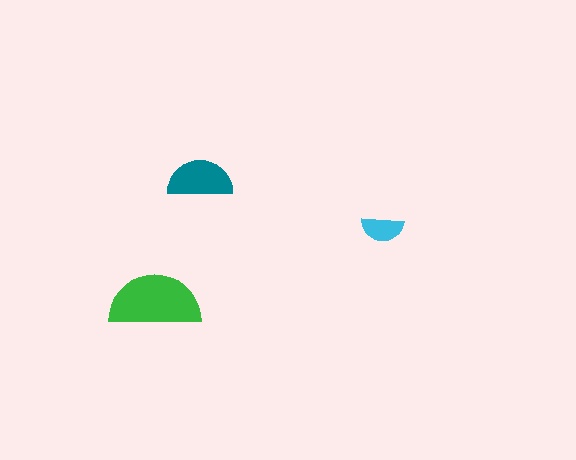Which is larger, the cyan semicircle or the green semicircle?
The green one.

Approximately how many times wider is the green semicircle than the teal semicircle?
About 1.5 times wider.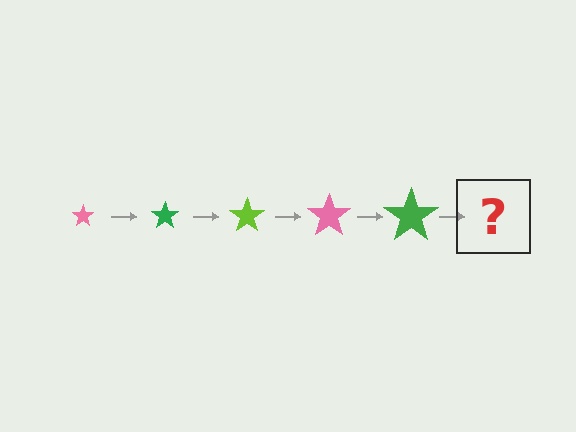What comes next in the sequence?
The next element should be a lime star, larger than the previous one.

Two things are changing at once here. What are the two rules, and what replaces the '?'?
The two rules are that the star grows larger each step and the color cycles through pink, green, and lime. The '?' should be a lime star, larger than the previous one.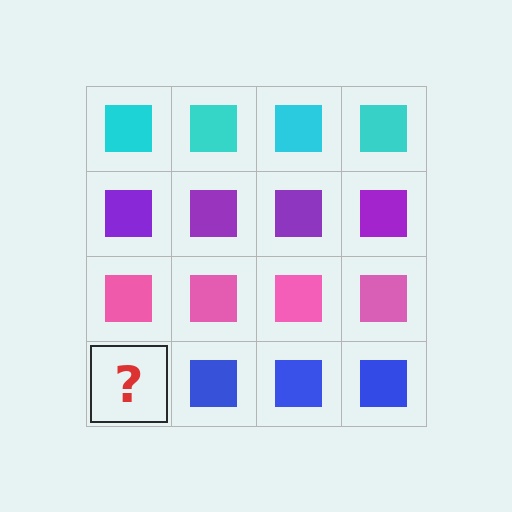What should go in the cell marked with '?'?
The missing cell should contain a blue square.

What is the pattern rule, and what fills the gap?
The rule is that each row has a consistent color. The gap should be filled with a blue square.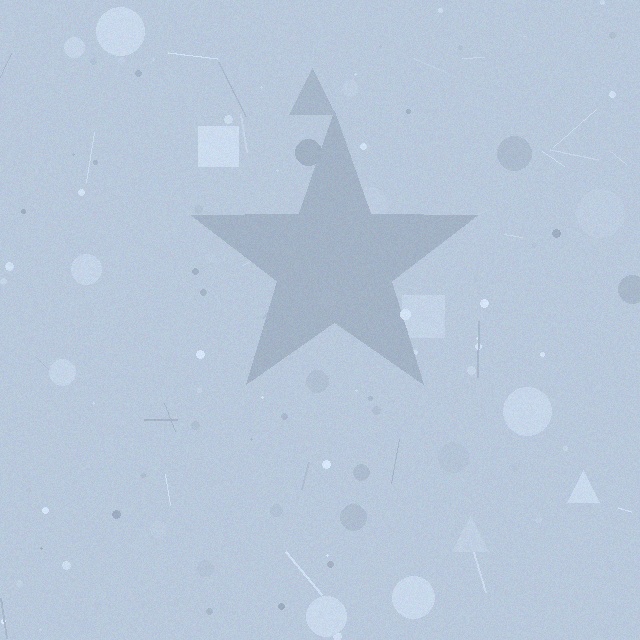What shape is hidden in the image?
A star is hidden in the image.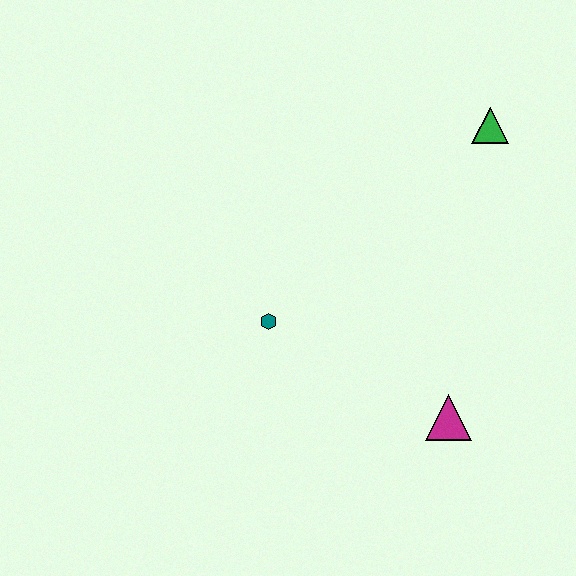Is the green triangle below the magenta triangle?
No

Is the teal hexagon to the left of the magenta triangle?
Yes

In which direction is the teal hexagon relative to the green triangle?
The teal hexagon is to the left of the green triangle.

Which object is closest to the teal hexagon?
The magenta triangle is closest to the teal hexagon.